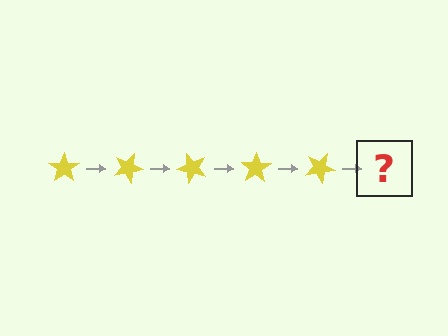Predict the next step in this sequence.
The next step is a yellow star rotated 125 degrees.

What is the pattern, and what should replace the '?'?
The pattern is that the star rotates 25 degrees each step. The '?' should be a yellow star rotated 125 degrees.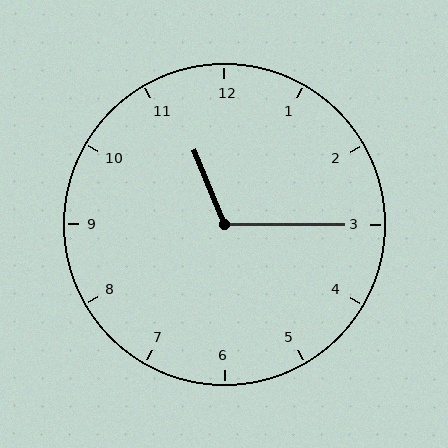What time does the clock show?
11:15.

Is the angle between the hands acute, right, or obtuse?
It is obtuse.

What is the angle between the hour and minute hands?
Approximately 112 degrees.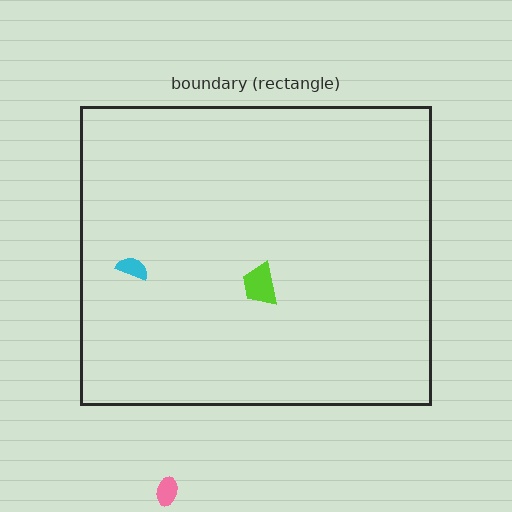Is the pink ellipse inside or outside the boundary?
Outside.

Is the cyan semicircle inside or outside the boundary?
Inside.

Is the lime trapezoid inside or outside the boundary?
Inside.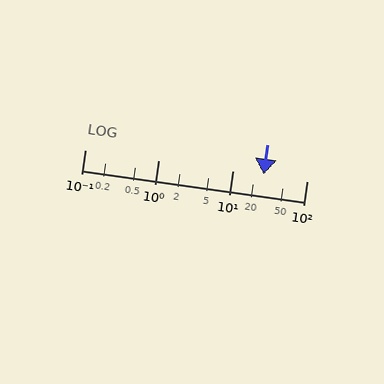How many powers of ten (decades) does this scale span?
The scale spans 3 decades, from 0.1 to 100.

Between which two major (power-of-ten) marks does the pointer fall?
The pointer is between 10 and 100.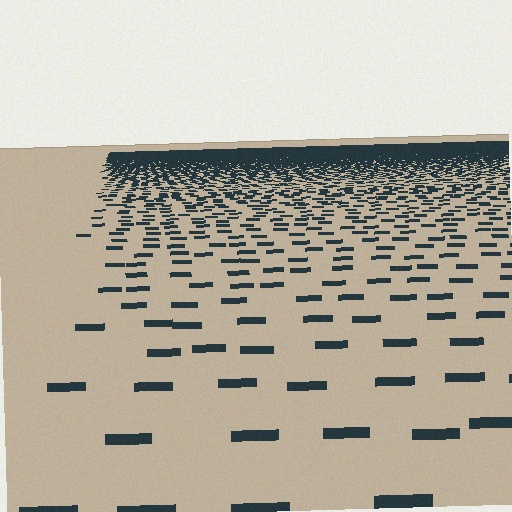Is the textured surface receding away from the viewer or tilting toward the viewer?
The surface is receding away from the viewer. Texture elements get smaller and denser toward the top.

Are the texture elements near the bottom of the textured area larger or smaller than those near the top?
Larger. Near the bottom, elements are closer to the viewer and appear at a bigger on-screen size.